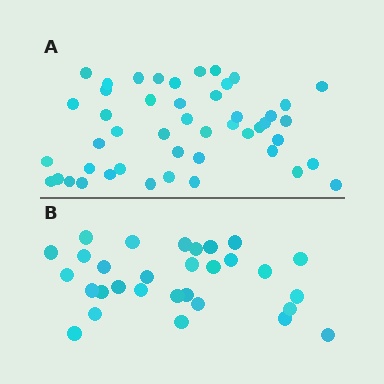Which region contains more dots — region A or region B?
Region A (the top region) has more dots.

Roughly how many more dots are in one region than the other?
Region A has approximately 15 more dots than region B.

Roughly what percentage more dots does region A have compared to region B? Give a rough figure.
About 55% more.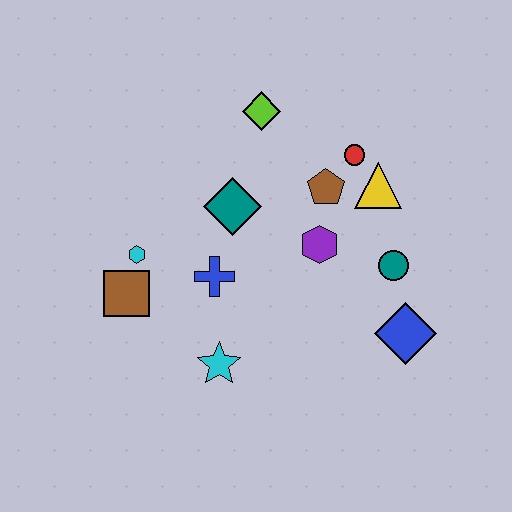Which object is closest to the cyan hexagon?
The brown square is closest to the cyan hexagon.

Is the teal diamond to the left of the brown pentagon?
Yes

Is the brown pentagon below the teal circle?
No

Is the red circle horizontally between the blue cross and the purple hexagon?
No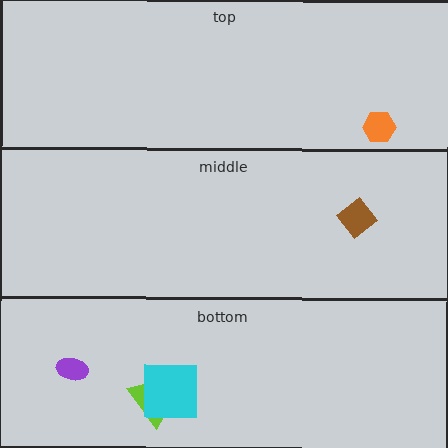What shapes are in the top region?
The orange hexagon.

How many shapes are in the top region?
1.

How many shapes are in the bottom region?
3.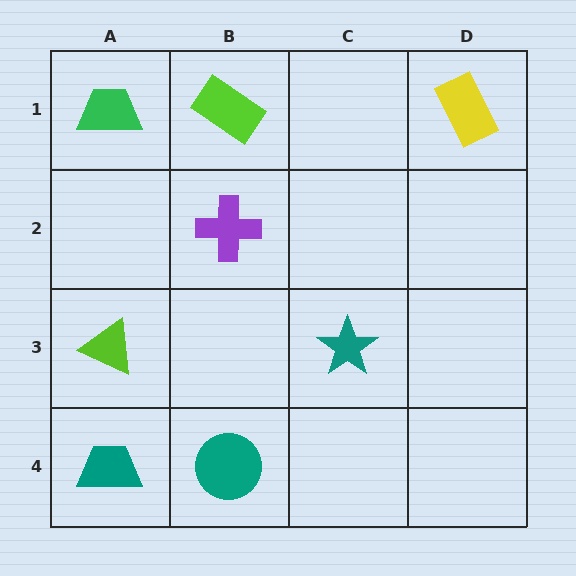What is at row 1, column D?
A yellow rectangle.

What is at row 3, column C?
A teal star.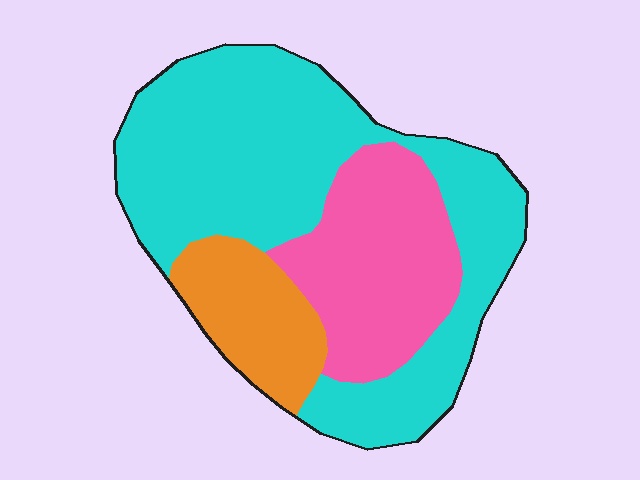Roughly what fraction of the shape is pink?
Pink covers about 25% of the shape.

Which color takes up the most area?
Cyan, at roughly 60%.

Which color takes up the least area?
Orange, at roughly 15%.